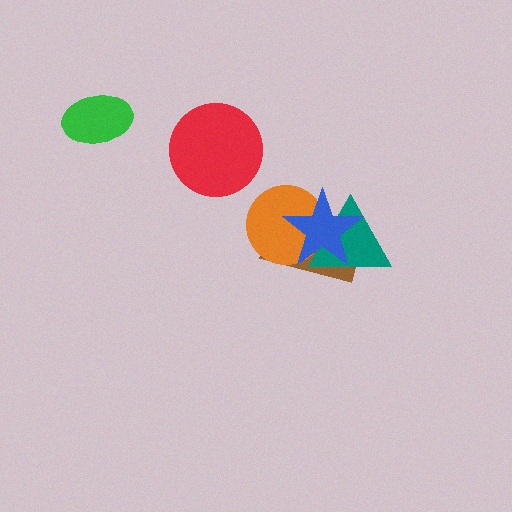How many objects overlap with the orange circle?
3 objects overlap with the orange circle.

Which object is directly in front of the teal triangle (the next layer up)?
The orange circle is directly in front of the teal triangle.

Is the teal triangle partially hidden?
Yes, it is partially covered by another shape.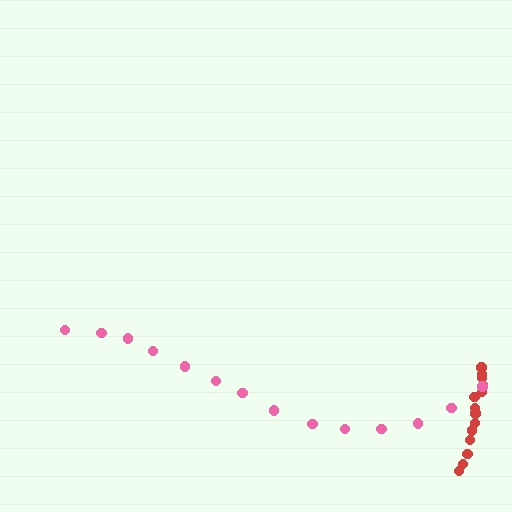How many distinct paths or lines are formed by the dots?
There are 2 distinct paths.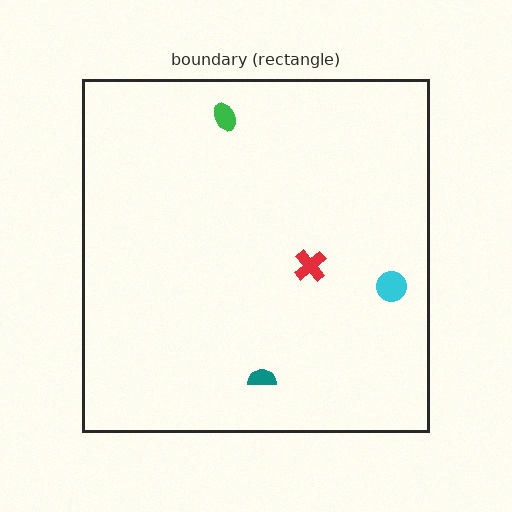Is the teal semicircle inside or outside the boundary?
Inside.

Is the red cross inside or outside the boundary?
Inside.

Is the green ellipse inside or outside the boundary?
Inside.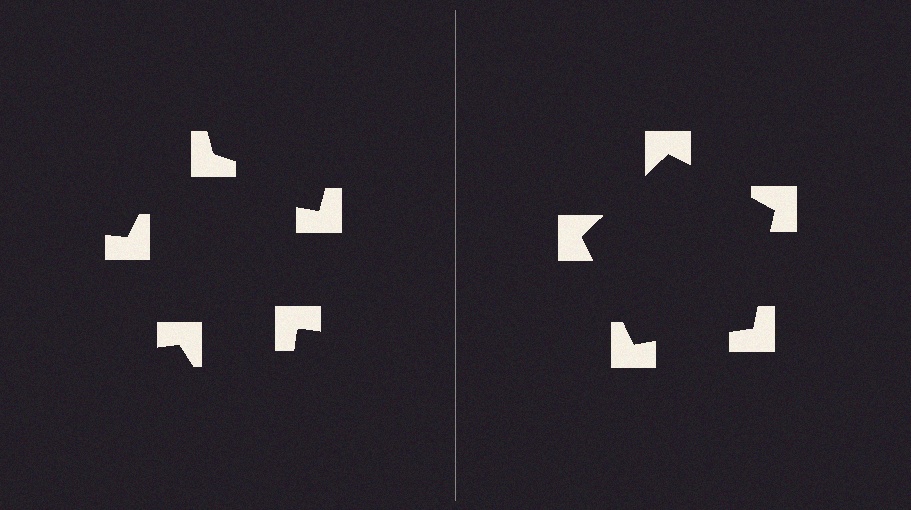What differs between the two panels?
The notched squares are positioned identically on both sides; only the wedge orientations differ. On the right they align to a pentagon; on the left they are misaligned.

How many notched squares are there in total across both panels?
10 — 5 on each side.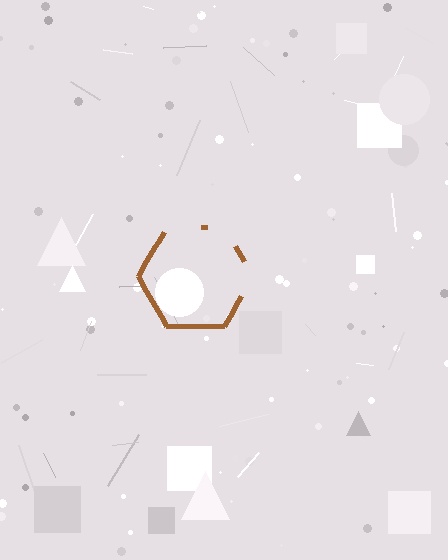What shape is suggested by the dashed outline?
The dashed outline suggests a hexagon.